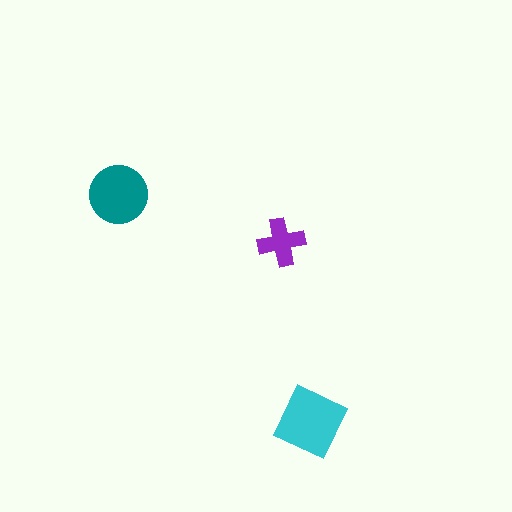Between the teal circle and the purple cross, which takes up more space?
The teal circle.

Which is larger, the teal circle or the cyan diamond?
The cyan diamond.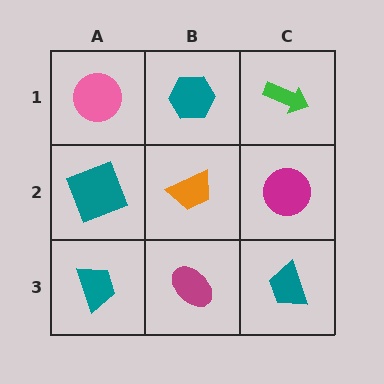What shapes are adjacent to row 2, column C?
A green arrow (row 1, column C), a teal trapezoid (row 3, column C), an orange trapezoid (row 2, column B).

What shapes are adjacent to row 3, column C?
A magenta circle (row 2, column C), a magenta ellipse (row 3, column B).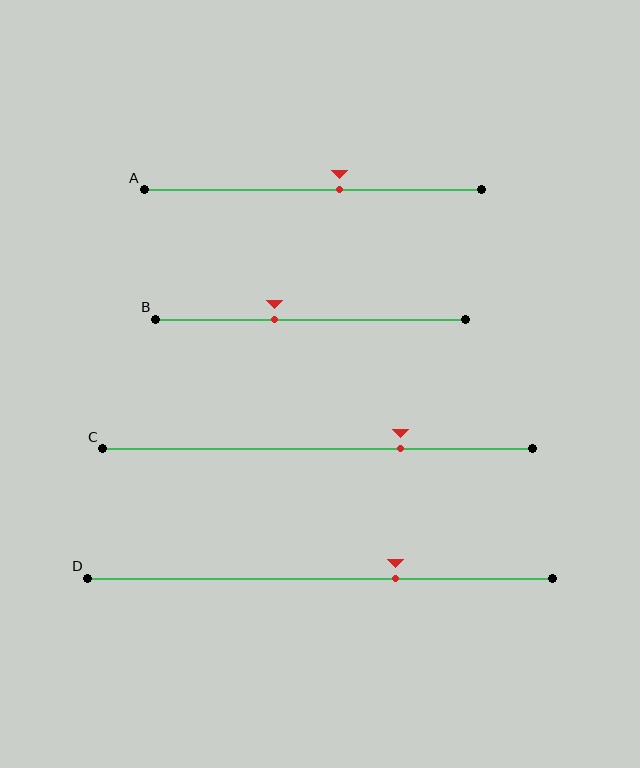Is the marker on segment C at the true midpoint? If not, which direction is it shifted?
No, the marker on segment C is shifted to the right by about 19% of the segment length.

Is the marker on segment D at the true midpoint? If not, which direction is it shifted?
No, the marker on segment D is shifted to the right by about 16% of the segment length.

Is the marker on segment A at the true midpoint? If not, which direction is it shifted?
No, the marker on segment A is shifted to the right by about 8% of the segment length.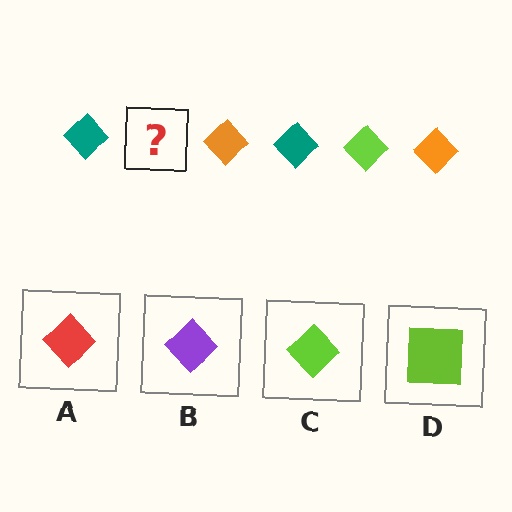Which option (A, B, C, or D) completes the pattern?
C.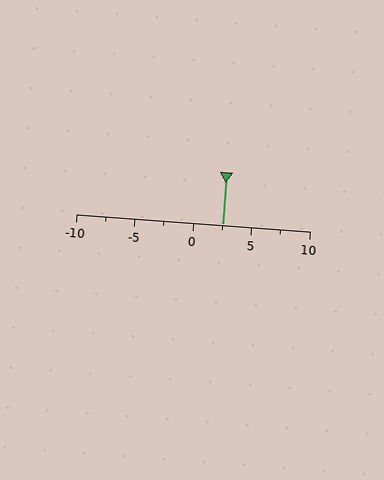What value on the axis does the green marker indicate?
The marker indicates approximately 2.5.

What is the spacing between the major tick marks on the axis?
The major ticks are spaced 5 apart.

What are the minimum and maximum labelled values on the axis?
The axis runs from -10 to 10.